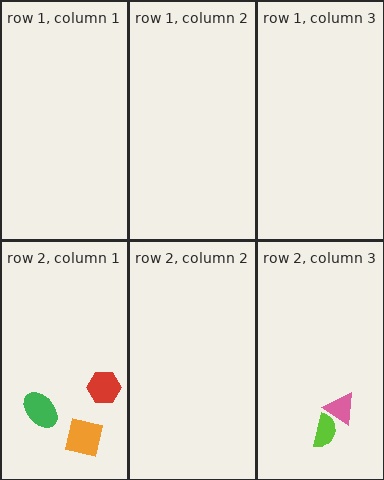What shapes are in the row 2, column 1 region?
The green ellipse, the red hexagon, the orange square.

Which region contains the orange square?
The row 2, column 1 region.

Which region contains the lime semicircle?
The row 2, column 3 region.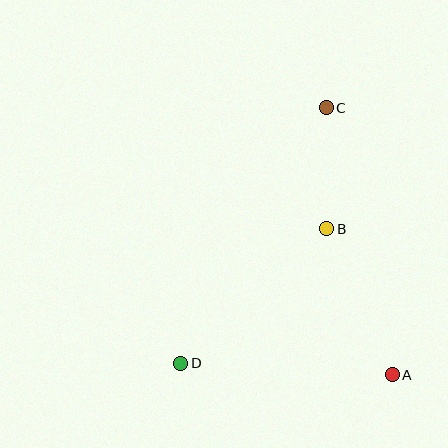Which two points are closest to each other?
Points B and C are closest to each other.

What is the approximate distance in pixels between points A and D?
The distance between A and D is approximately 212 pixels.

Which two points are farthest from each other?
Points C and D are farthest from each other.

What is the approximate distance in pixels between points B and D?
The distance between B and D is approximately 198 pixels.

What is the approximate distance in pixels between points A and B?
The distance between A and B is approximately 160 pixels.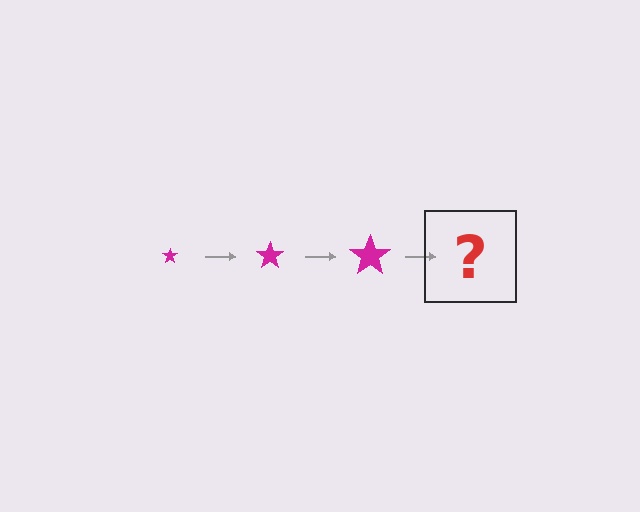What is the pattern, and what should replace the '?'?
The pattern is that the star gets progressively larger each step. The '?' should be a magenta star, larger than the previous one.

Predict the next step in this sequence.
The next step is a magenta star, larger than the previous one.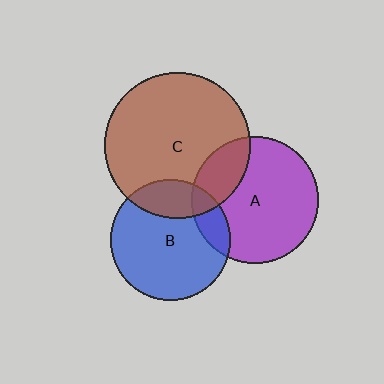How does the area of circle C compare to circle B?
Approximately 1.5 times.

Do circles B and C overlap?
Yes.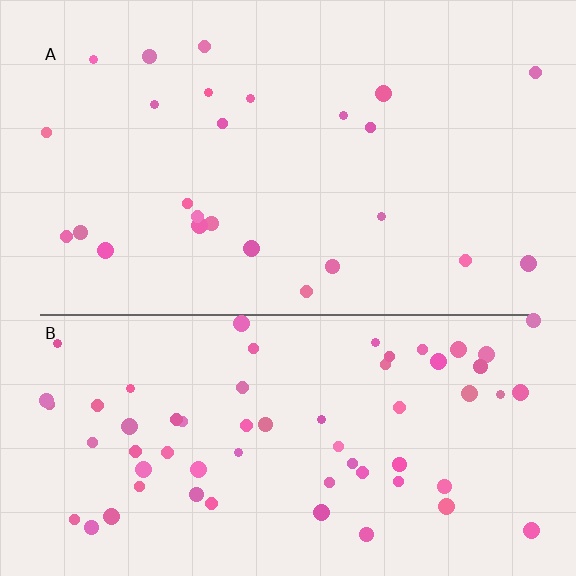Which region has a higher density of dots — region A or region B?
B (the bottom).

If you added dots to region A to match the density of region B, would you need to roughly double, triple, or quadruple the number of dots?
Approximately double.